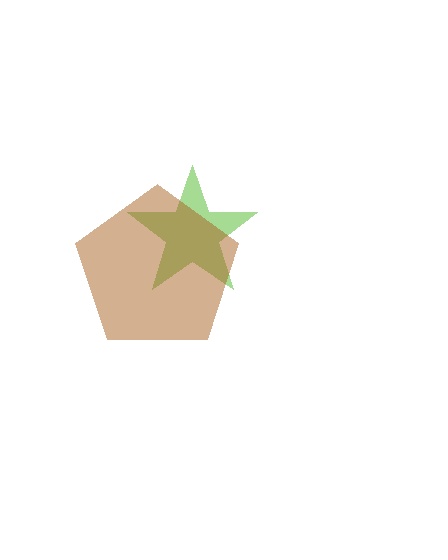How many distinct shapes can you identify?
There are 2 distinct shapes: a lime star, a brown pentagon.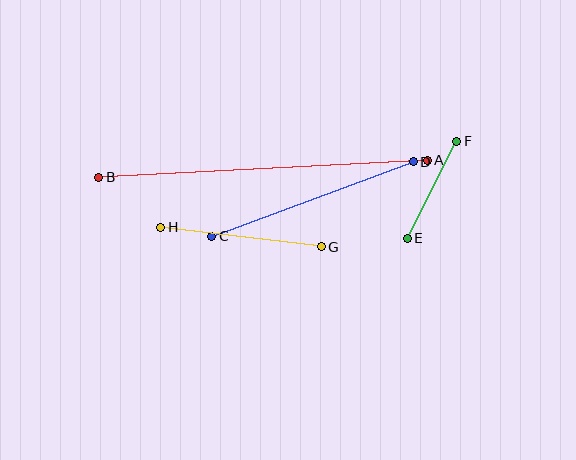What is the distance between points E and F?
The distance is approximately 109 pixels.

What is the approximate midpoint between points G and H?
The midpoint is at approximately (241, 237) pixels.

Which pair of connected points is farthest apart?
Points A and B are farthest apart.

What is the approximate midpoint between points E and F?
The midpoint is at approximately (432, 190) pixels.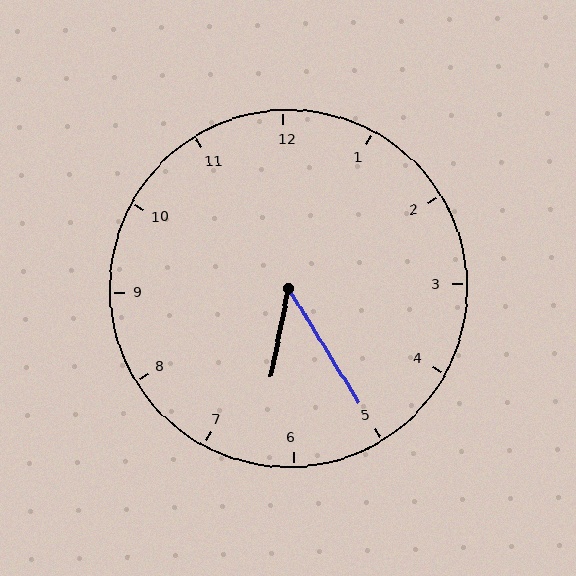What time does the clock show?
6:25.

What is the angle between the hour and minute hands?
Approximately 42 degrees.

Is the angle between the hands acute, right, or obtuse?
It is acute.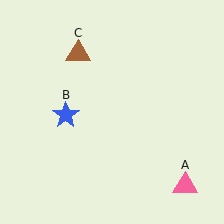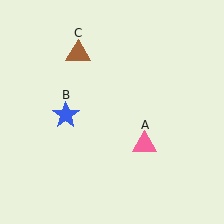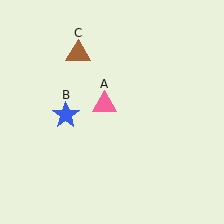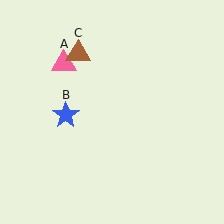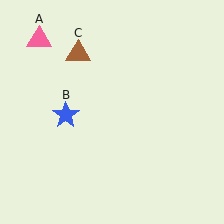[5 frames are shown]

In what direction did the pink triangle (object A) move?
The pink triangle (object A) moved up and to the left.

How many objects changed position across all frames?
1 object changed position: pink triangle (object A).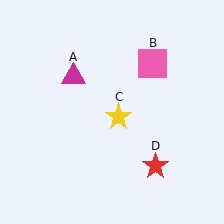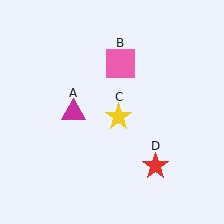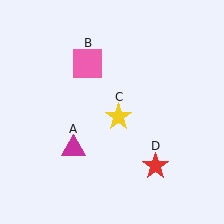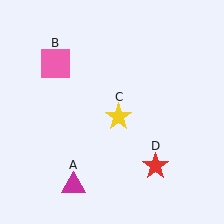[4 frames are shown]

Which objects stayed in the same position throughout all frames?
Yellow star (object C) and red star (object D) remained stationary.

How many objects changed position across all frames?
2 objects changed position: magenta triangle (object A), pink square (object B).